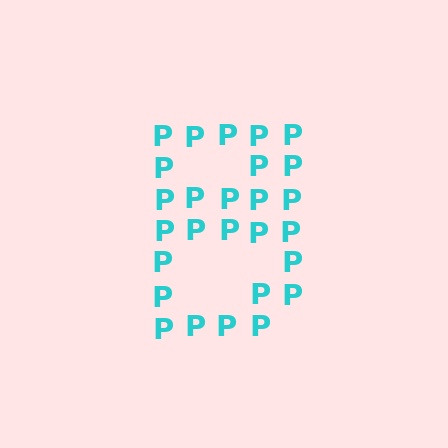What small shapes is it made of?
It is made of small letter P's.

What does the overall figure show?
The overall figure shows the letter B.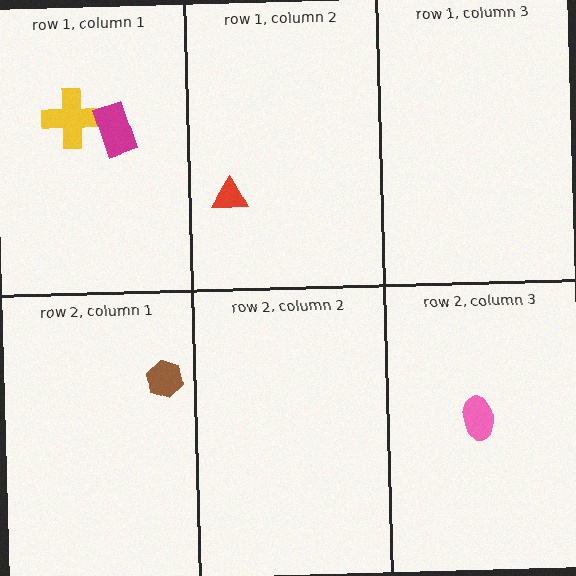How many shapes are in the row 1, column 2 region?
1.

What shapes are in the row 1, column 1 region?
The yellow cross, the magenta rectangle.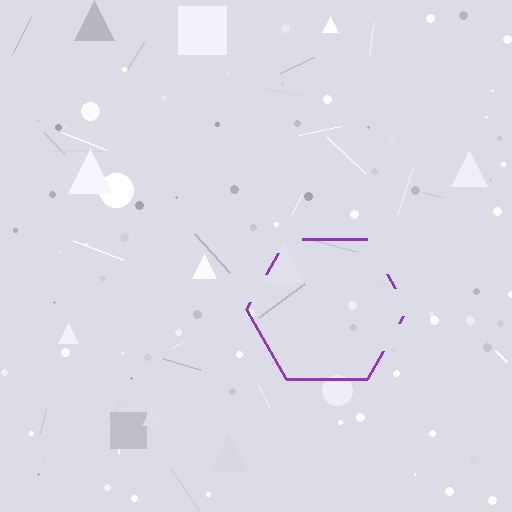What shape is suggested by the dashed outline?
The dashed outline suggests a hexagon.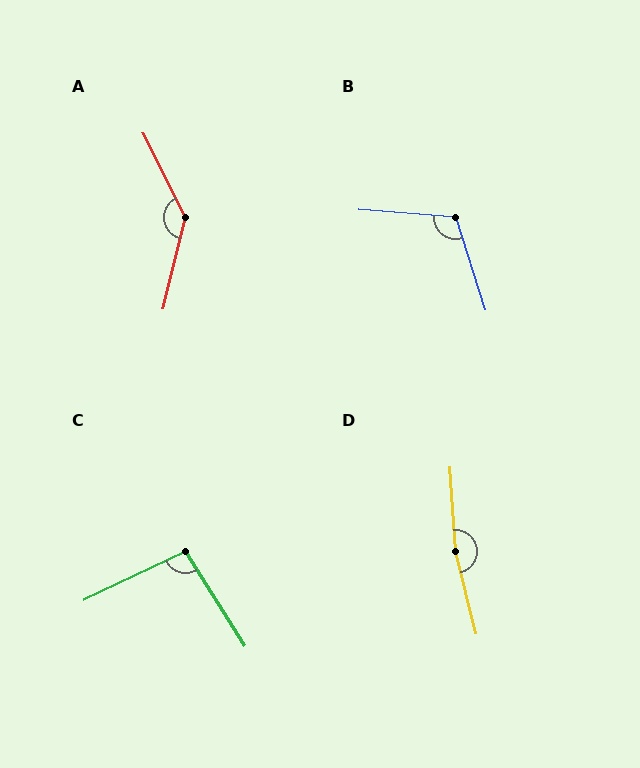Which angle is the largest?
D, at approximately 170 degrees.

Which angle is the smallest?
C, at approximately 97 degrees.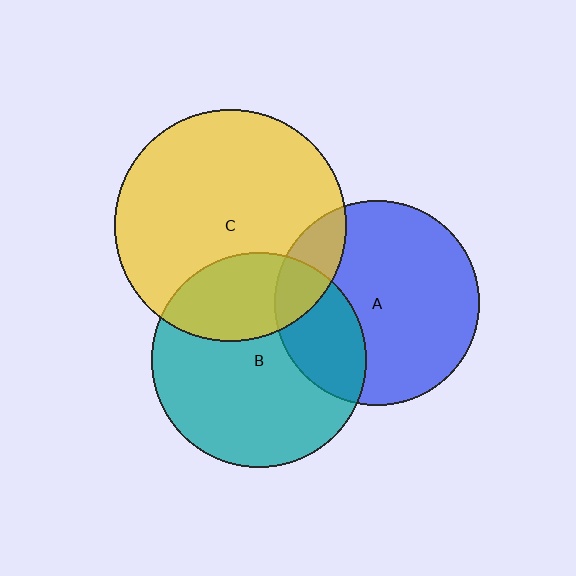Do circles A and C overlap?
Yes.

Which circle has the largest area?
Circle C (yellow).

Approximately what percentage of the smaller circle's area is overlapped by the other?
Approximately 15%.